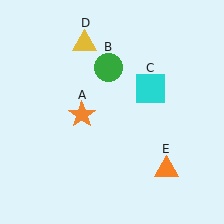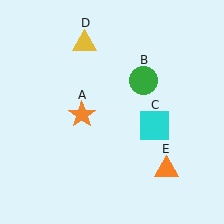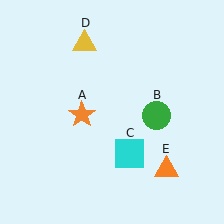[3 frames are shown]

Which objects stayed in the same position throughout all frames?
Orange star (object A) and yellow triangle (object D) and orange triangle (object E) remained stationary.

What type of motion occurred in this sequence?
The green circle (object B), cyan square (object C) rotated clockwise around the center of the scene.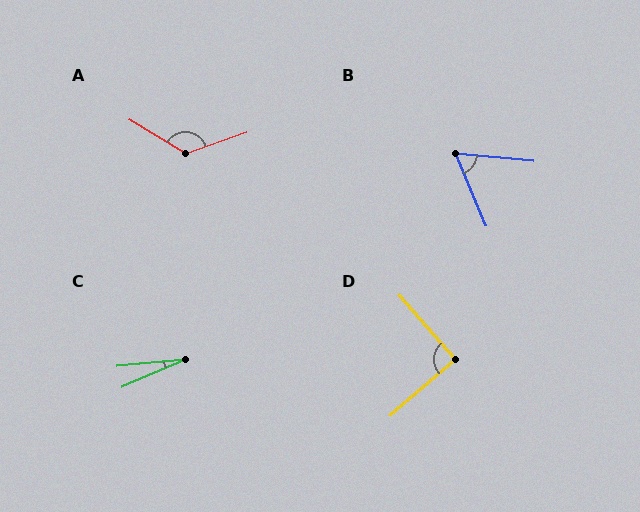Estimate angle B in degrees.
Approximately 62 degrees.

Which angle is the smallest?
C, at approximately 18 degrees.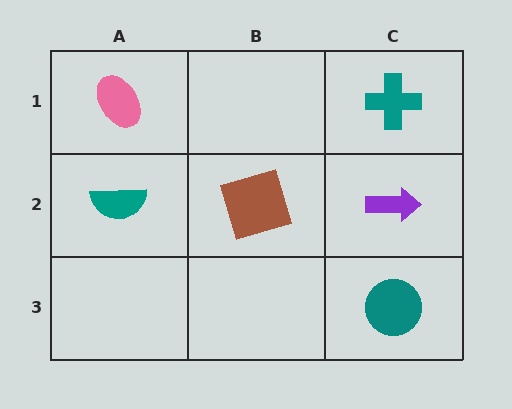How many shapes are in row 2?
3 shapes.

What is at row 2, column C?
A purple arrow.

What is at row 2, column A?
A teal semicircle.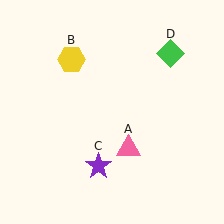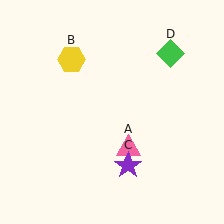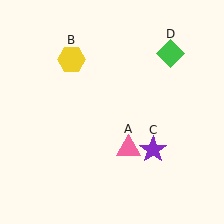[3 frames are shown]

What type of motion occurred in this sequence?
The purple star (object C) rotated counterclockwise around the center of the scene.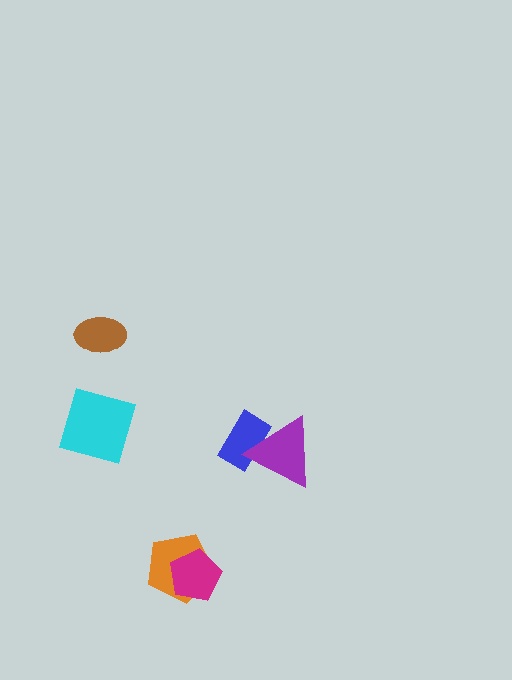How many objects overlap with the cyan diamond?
0 objects overlap with the cyan diamond.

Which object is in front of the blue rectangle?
The purple triangle is in front of the blue rectangle.